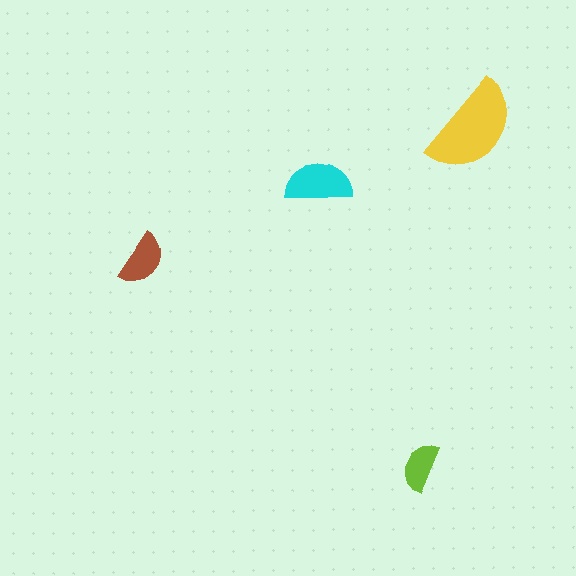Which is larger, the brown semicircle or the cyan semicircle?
The cyan one.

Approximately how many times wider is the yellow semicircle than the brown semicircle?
About 2 times wider.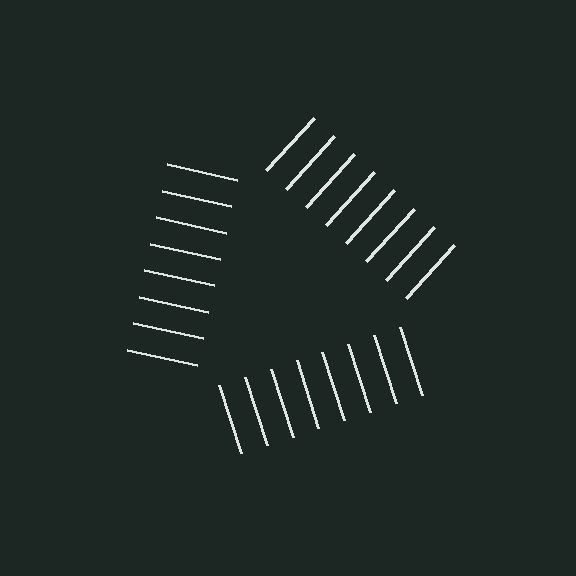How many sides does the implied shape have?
3 sides — the line-ends trace a triangle.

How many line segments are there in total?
24 — 8 along each of the 3 edges.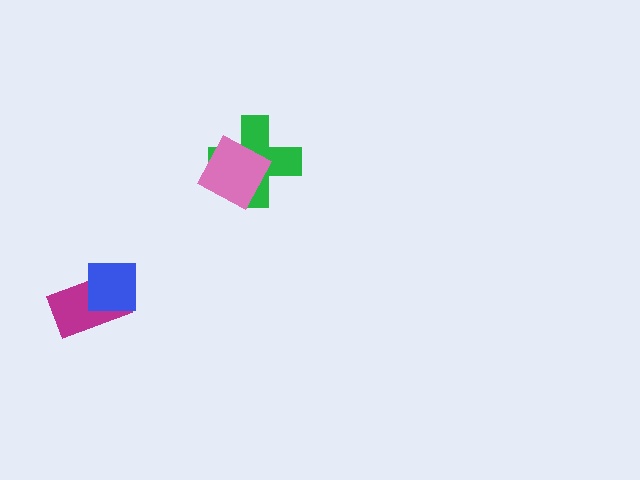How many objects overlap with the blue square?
1 object overlaps with the blue square.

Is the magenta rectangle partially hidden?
Yes, it is partially covered by another shape.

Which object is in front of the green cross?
The pink square is in front of the green cross.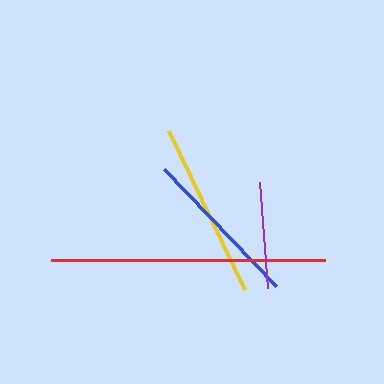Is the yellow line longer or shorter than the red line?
The red line is longer than the yellow line.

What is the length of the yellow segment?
The yellow segment is approximately 176 pixels long.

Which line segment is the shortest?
The purple line is the shortest at approximately 106 pixels.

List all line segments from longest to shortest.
From longest to shortest: red, yellow, blue, purple.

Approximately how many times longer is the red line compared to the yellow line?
The red line is approximately 1.6 times the length of the yellow line.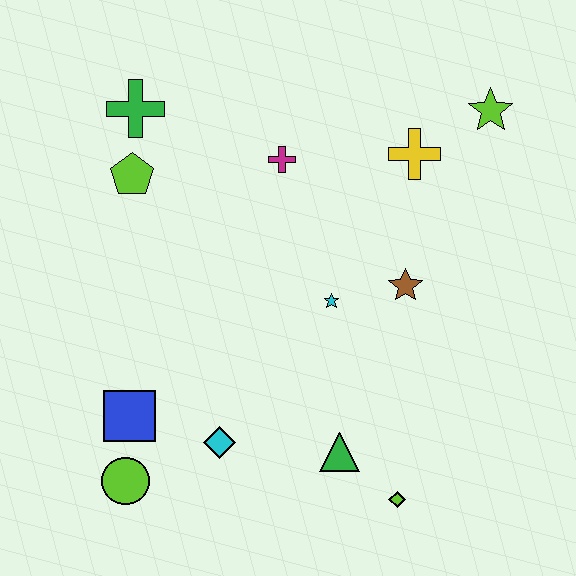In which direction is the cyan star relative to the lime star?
The cyan star is below the lime star.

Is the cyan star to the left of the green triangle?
Yes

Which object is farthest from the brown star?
The lime circle is farthest from the brown star.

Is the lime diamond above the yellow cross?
No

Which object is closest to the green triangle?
The lime diamond is closest to the green triangle.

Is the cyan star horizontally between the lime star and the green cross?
Yes